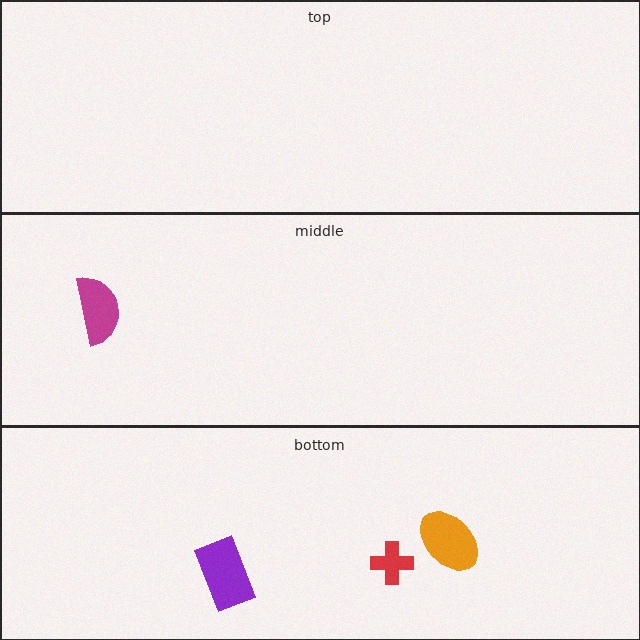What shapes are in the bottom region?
The orange ellipse, the red cross, the purple rectangle.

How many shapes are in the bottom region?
3.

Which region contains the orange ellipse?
The bottom region.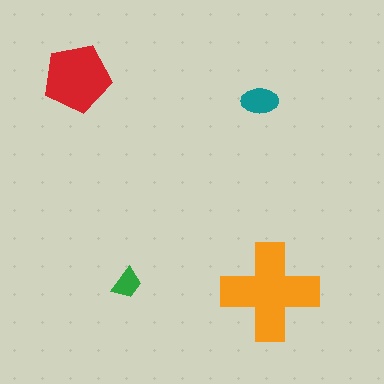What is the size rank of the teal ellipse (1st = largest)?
3rd.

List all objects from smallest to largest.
The green trapezoid, the teal ellipse, the red pentagon, the orange cross.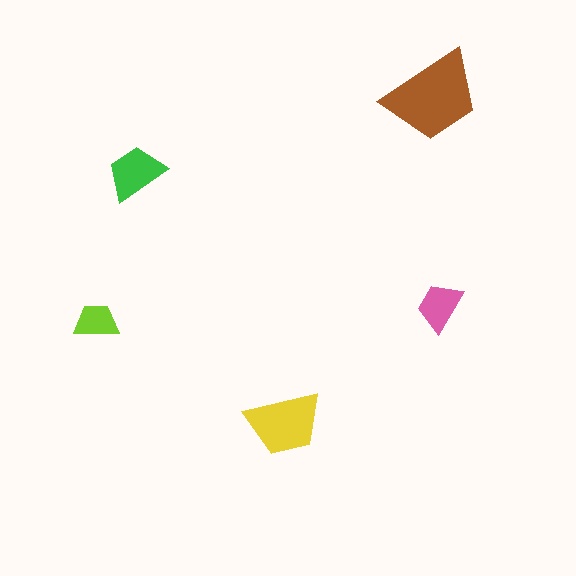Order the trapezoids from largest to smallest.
the brown one, the yellow one, the green one, the pink one, the lime one.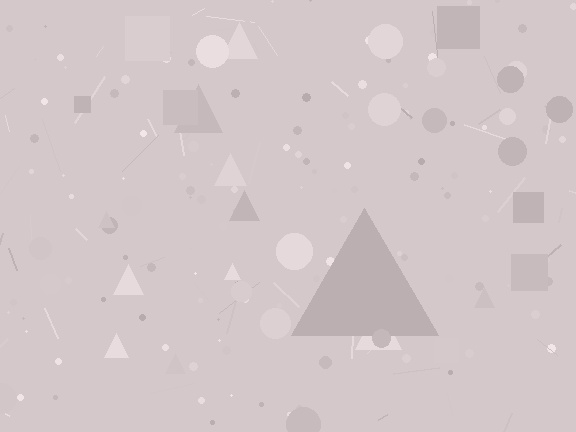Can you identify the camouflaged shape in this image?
The camouflaged shape is a triangle.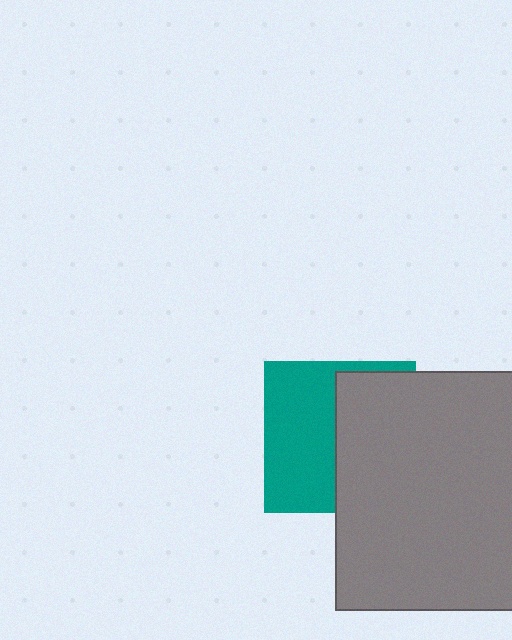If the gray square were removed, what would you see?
You would see the complete teal square.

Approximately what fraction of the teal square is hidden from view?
Roughly 49% of the teal square is hidden behind the gray square.